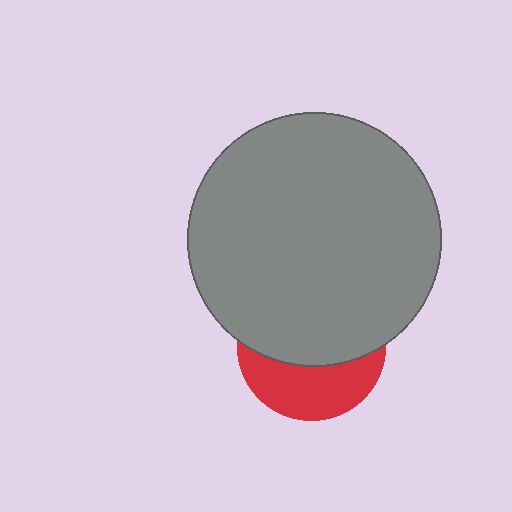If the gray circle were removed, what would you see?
You would see the complete red circle.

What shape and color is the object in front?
The object in front is a gray circle.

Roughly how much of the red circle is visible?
A small part of it is visible (roughly 39%).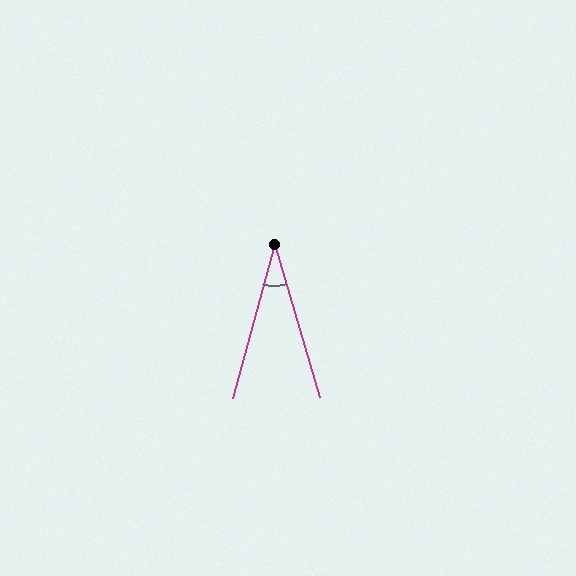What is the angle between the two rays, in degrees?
Approximately 32 degrees.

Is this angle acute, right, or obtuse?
It is acute.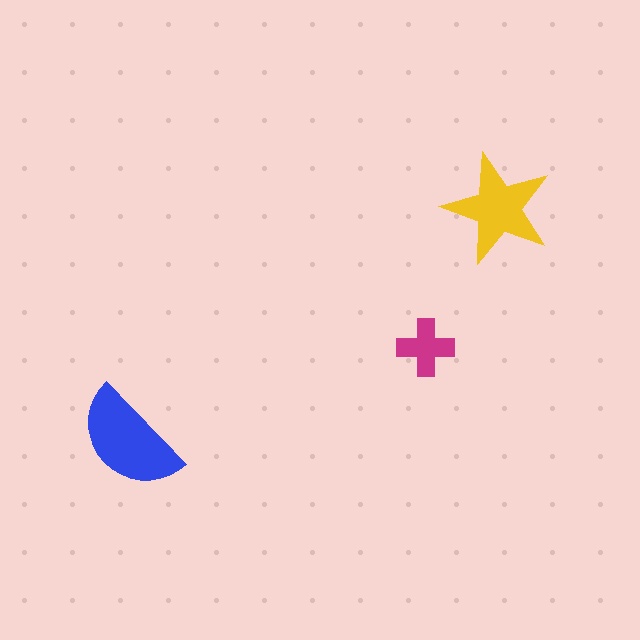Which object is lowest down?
The blue semicircle is bottommost.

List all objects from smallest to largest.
The magenta cross, the yellow star, the blue semicircle.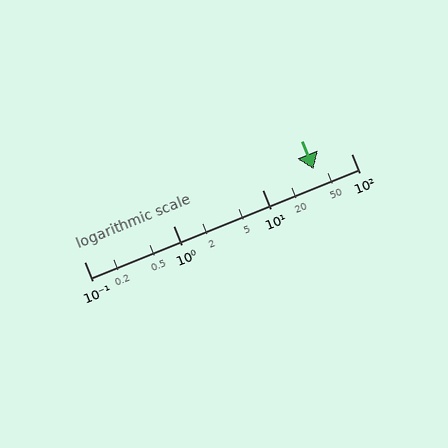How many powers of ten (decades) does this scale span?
The scale spans 3 decades, from 0.1 to 100.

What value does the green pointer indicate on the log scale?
The pointer indicates approximately 38.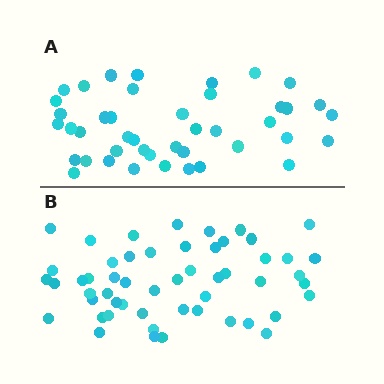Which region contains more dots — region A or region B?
Region B (the bottom region) has more dots.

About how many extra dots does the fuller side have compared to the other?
Region B has roughly 10 or so more dots than region A.